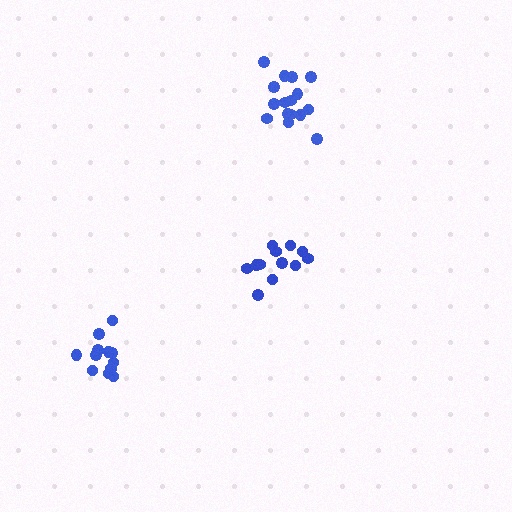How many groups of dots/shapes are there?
There are 3 groups.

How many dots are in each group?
Group 1: 12 dots, Group 2: 16 dots, Group 3: 12 dots (40 total).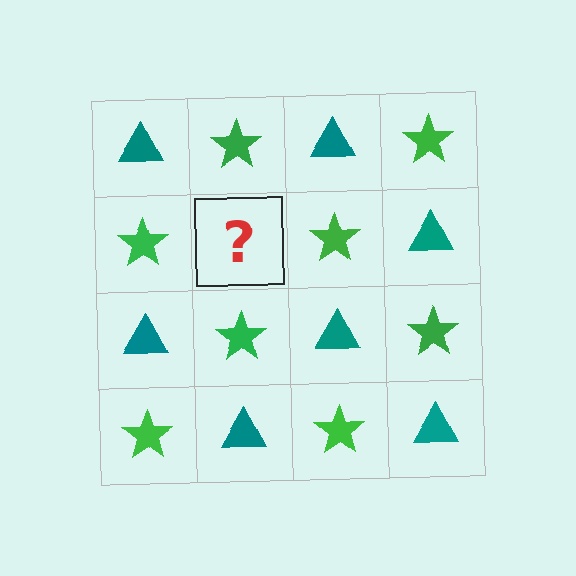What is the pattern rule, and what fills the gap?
The rule is that it alternates teal triangle and green star in a checkerboard pattern. The gap should be filled with a teal triangle.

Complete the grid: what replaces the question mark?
The question mark should be replaced with a teal triangle.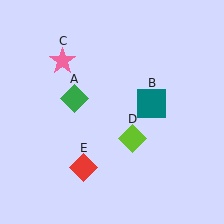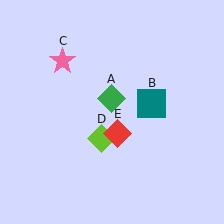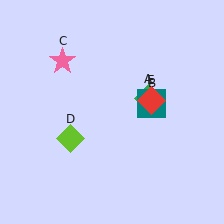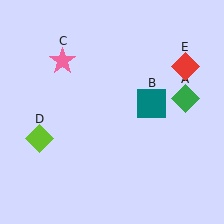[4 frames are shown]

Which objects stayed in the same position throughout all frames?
Teal square (object B) and pink star (object C) remained stationary.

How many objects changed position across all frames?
3 objects changed position: green diamond (object A), lime diamond (object D), red diamond (object E).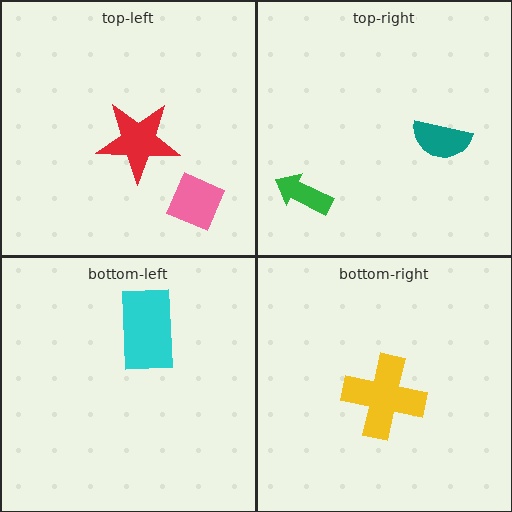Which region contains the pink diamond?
The top-left region.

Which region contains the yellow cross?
The bottom-right region.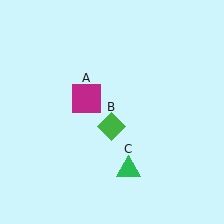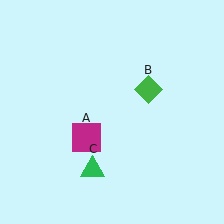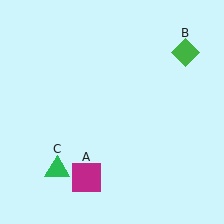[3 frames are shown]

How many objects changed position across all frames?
3 objects changed position: magenta square (object A), green diamond (object B), green triangle (object C).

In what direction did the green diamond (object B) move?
The green diamond (object B) moved up and to the right.